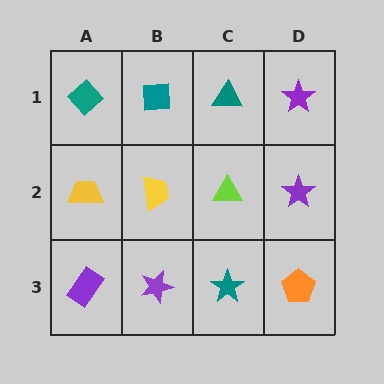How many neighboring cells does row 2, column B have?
4.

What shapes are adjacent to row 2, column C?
A teal triangle (row 1, column C), a teal star (row 3, column C), a yellow trapezoid (row 2, column B), a purple star (row 2, column D).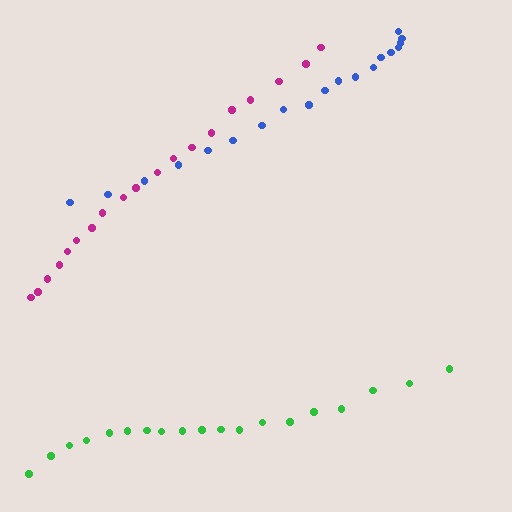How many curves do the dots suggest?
There are 3 distinct paths.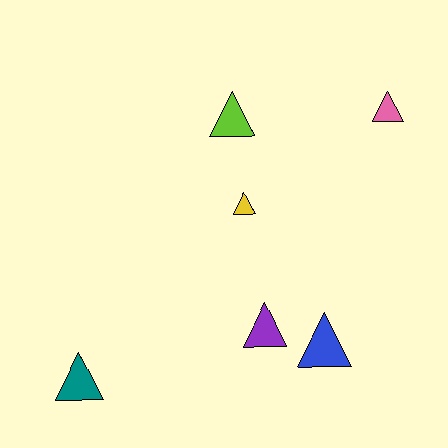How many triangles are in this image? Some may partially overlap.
There are 6 triangles.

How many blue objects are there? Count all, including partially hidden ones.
There is 1 blue object.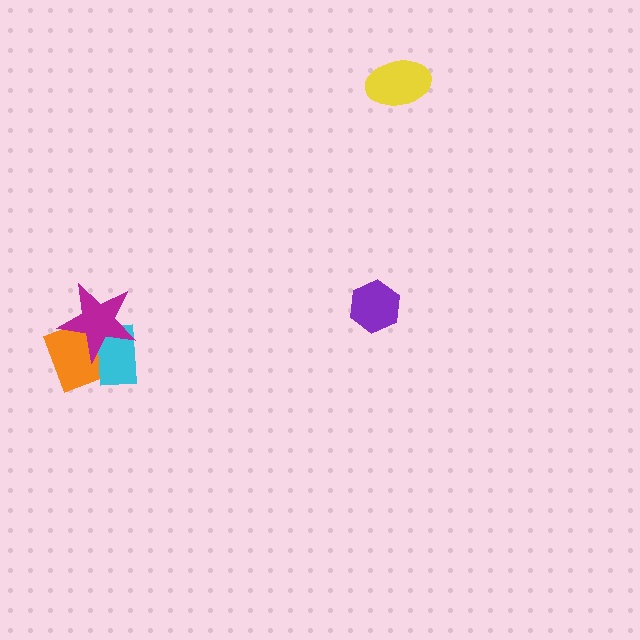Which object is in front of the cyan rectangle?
The magenta star is in front of the cyan rectangle.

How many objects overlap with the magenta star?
2 objects overlap with the magenta star.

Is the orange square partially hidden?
Yes, it is partially covered by another shape.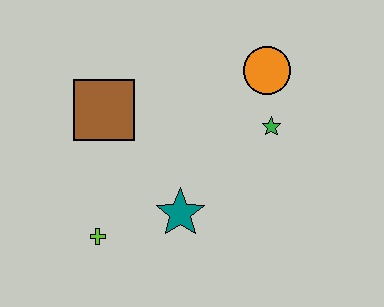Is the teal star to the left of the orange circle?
Yes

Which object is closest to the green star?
The orange circle is closest to the green star.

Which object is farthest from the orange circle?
The lime cross is farthest from the orange circle.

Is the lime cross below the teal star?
Yes